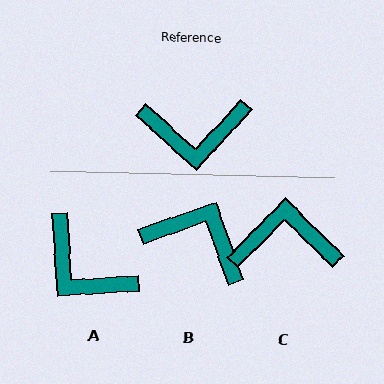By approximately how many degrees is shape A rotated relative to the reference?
Approximately 44 degrees clockwise.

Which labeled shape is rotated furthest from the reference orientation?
C, about 178 degrees away.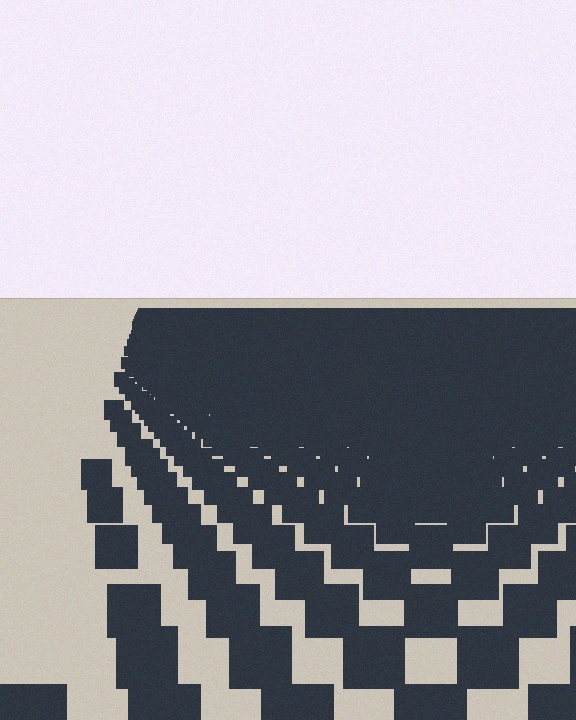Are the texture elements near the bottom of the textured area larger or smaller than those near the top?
Larger. Near the bottom, elements are closer to the viewer and appear at a bigger on-screen size.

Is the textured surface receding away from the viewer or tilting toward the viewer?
The surface is receding away from the viewer. Texture elements get smaller and denser toward the top.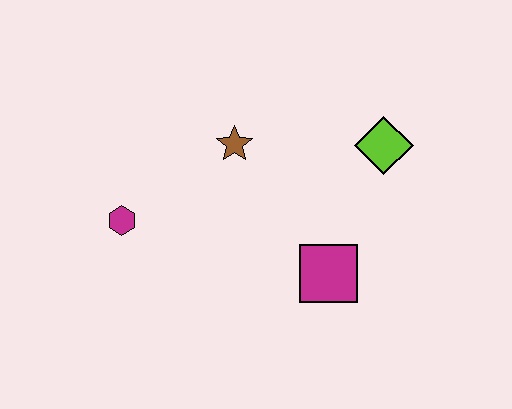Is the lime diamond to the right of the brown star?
Yes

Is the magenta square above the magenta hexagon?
No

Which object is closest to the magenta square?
The lime diamond is closest to the magenta square.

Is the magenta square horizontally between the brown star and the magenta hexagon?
No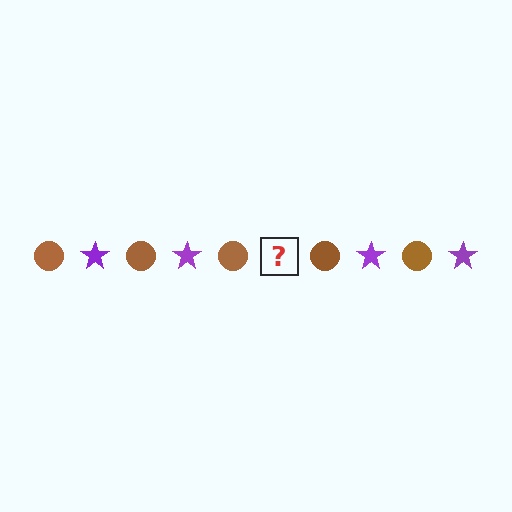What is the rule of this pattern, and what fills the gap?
The rule is that the pattern alternates between brown circle and purple star. The gap should be filled with a purple star.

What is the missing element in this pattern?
The missing element is a purple star.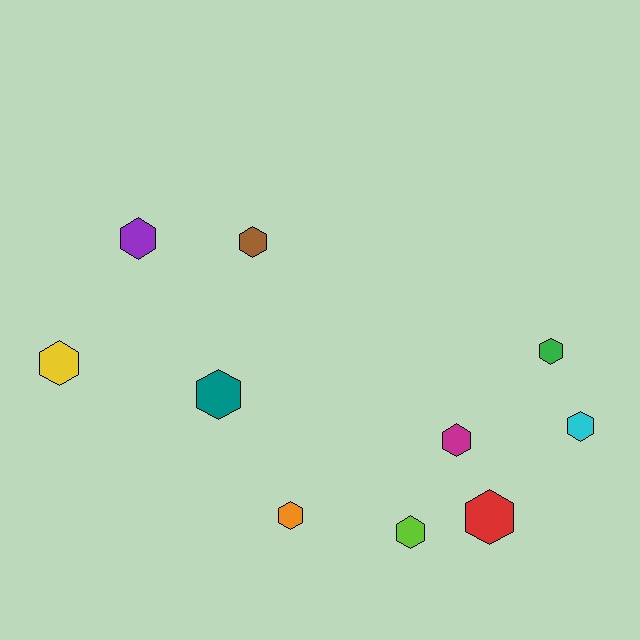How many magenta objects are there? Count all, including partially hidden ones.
There is 1 magenta object.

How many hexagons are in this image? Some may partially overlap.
There are 10 hexagons.